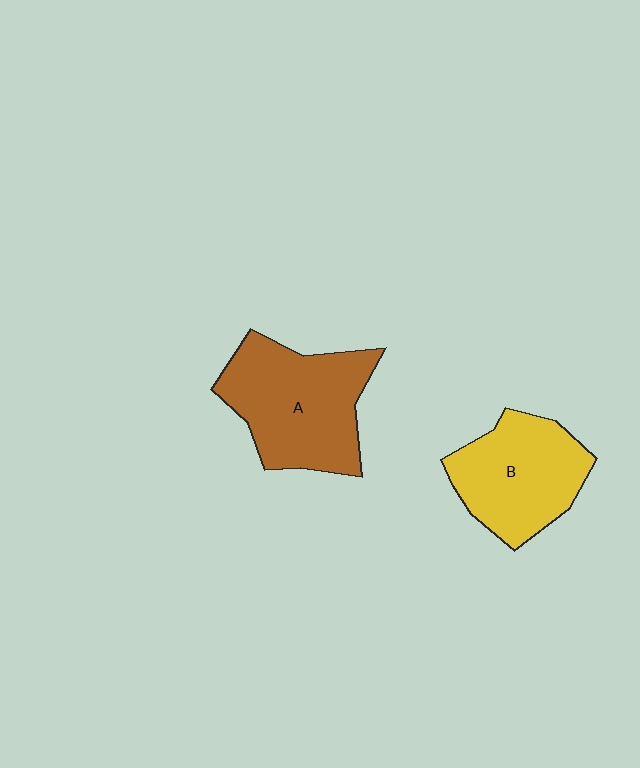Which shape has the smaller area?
Shape B (yellow).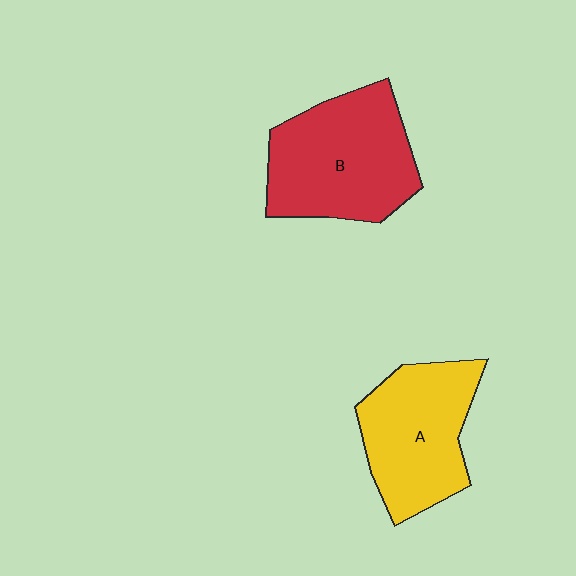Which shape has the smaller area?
Shape A (yellow).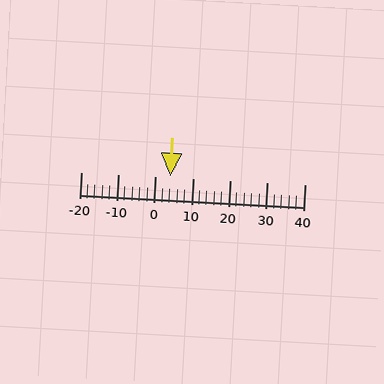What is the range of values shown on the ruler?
The ruler shows values from -20 to 40.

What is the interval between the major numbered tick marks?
The major tick marks are spaced 10 units apart.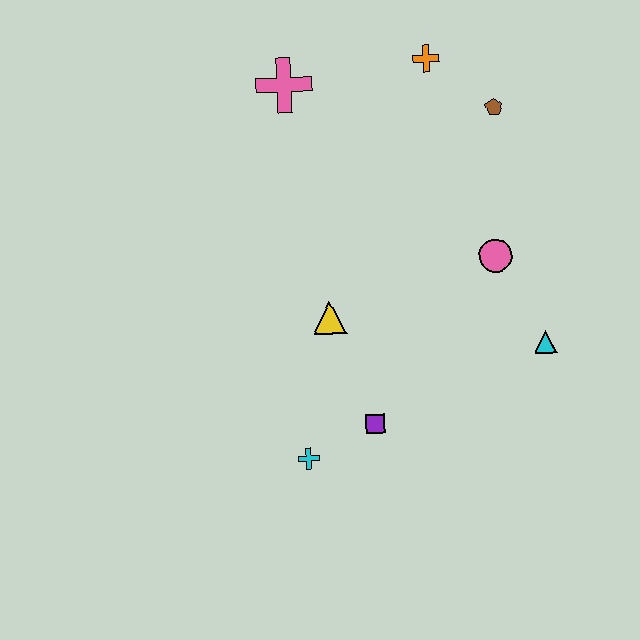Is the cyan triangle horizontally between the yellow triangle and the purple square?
No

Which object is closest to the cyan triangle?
The pink circle is closest to the cyan triangle.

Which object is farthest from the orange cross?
The cyan cross is farthest from the orange cross.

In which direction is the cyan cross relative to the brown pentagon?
The cyan cross is below the brown pentagon.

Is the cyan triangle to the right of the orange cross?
Yes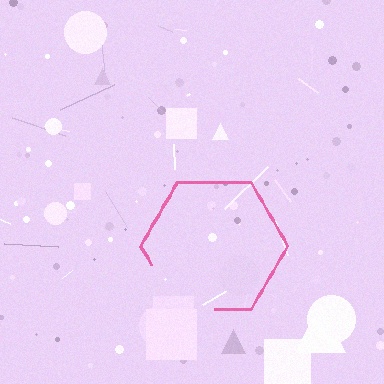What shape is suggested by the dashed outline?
The dashed outline suggests a hexagon.